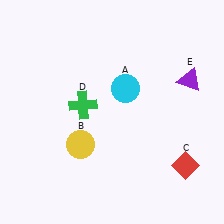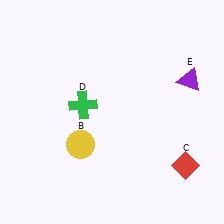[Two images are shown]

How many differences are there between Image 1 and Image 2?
There is 1 difference between the two images.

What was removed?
The cyan circle (A) was removed in Image 2.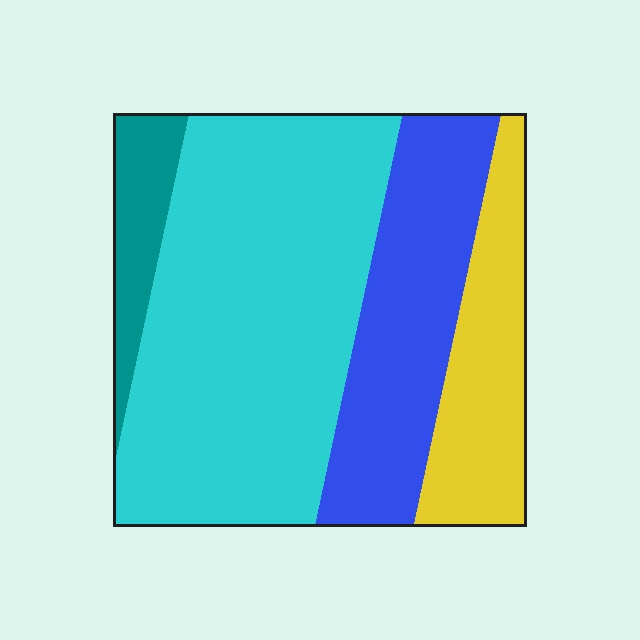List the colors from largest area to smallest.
From largest to smallest: cyan, blue, yellow, teal.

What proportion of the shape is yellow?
Yellow takes up about one sixth (1/6) of the shape.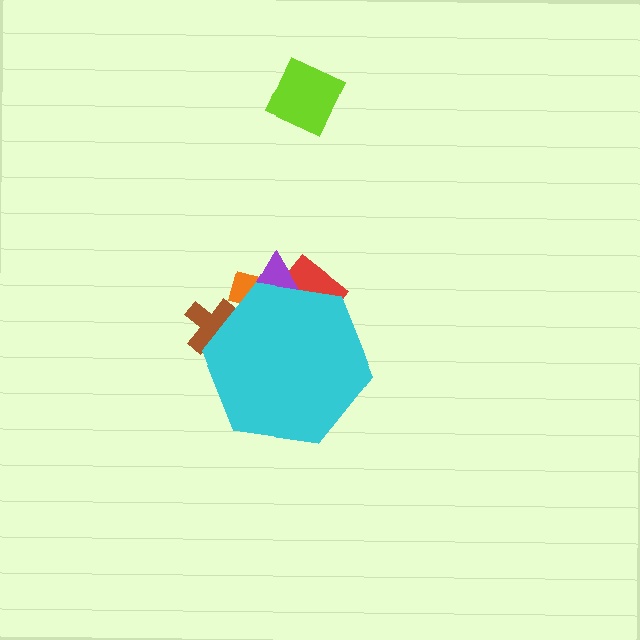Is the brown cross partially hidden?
Yes, the brown cross is partially hidden behind the cyan hexagon.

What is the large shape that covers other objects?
A cyan hexagon.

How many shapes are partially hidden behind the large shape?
4 shapes are partially hidden.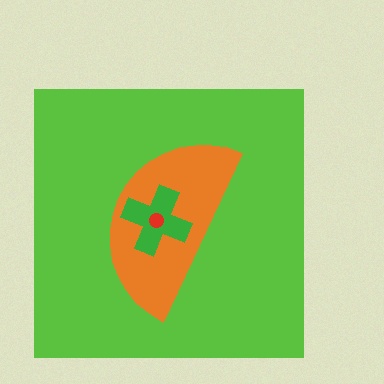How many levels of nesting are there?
4.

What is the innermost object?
The red circle.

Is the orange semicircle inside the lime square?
Yes.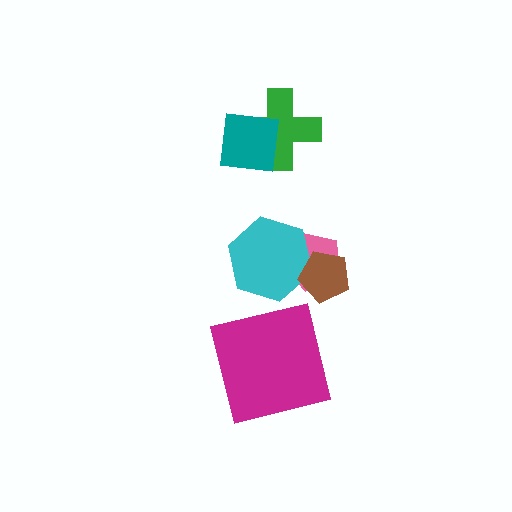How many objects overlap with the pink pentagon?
2 objects overlap with the pink pentagon.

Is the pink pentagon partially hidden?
Yes, it is partially covered by another shape.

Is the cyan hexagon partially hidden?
Yes, it is partially covered by another shape.